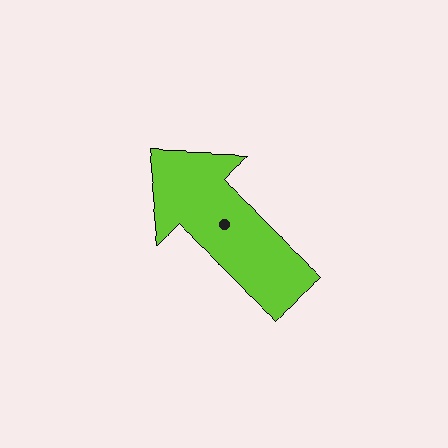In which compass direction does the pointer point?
Northwest.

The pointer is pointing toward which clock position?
Roughly 10 o'clock.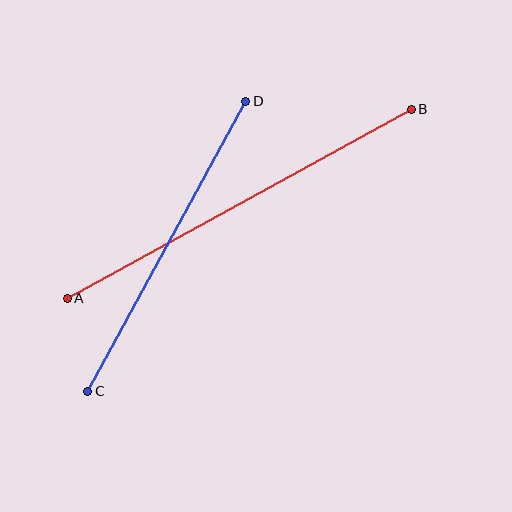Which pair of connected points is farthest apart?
Points A and B are farthest apart.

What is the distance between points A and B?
The distance is approximately 392 pixels.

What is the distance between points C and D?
The distance is approximately 330 pixels.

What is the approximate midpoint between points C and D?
The midpoint is at approximately (167, 246) pixels.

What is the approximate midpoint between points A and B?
The midpoint is at approximately (239, 204) pixels.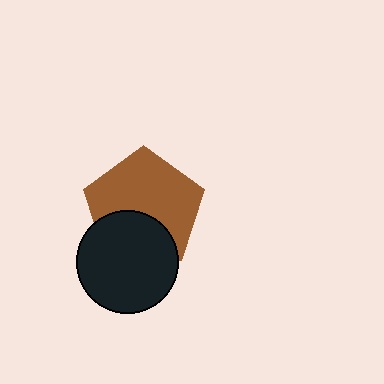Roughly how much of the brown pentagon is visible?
About half of it is visible (roughly 65%).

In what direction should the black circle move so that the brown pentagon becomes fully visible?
The black circle should move down. That is the shortest direction to clear the overlap and leave the brown pentagon fully visible.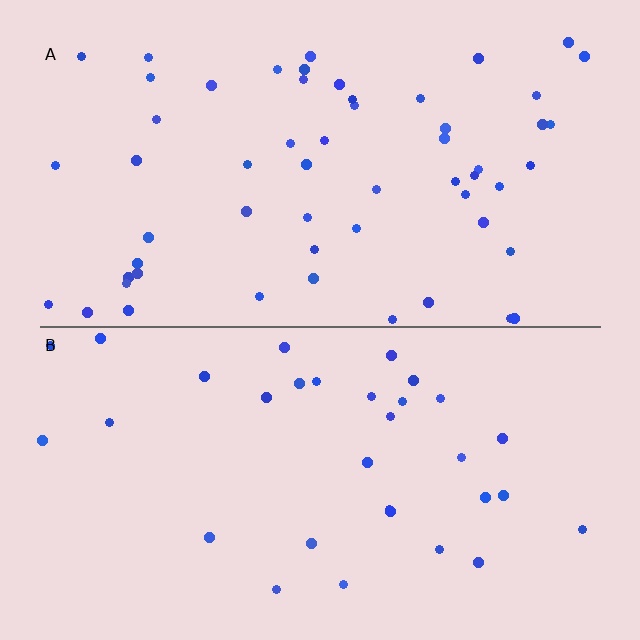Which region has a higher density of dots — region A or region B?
A (the top).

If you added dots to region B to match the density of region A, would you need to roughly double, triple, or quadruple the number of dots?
Approximately double.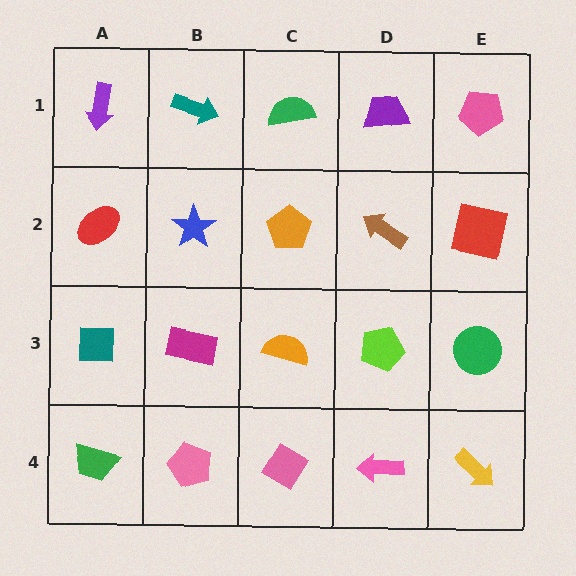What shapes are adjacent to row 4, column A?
A teal square (row 3, column A), a pink pentagon (row 4, column B).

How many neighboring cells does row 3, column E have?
3.